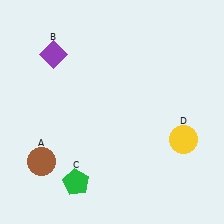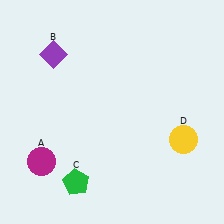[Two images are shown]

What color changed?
The circle (A) changed from brown in Image 1 to magenta in Image 2.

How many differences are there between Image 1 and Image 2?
There is 1 difference between the two images.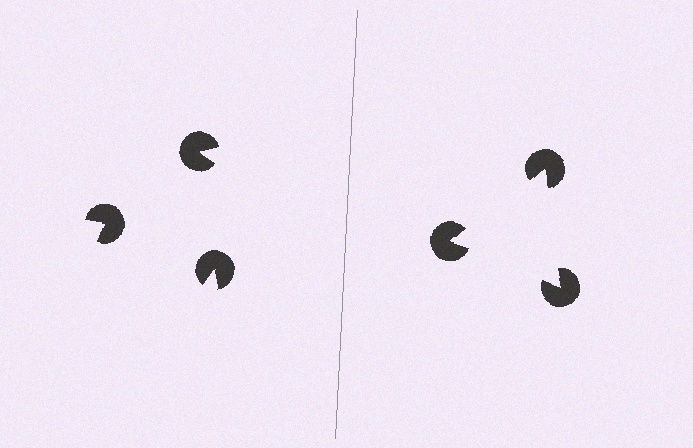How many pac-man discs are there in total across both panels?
6 — 3 on each side.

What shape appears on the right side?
An illusory triangle.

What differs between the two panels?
The pac-man discs are positioned identically on both sides; only the wedge orientations differ. On the right they align to a triangle; on the left they are misaligned.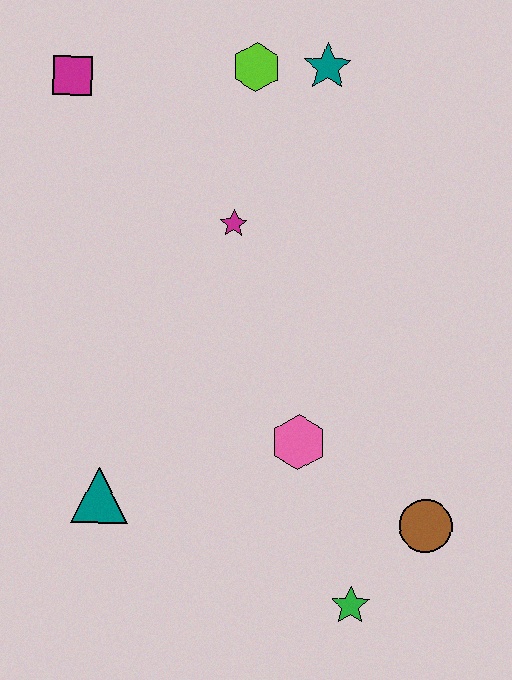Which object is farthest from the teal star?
The green star is farthest from the teal star.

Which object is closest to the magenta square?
The lime hexagon is closest to the magenta square.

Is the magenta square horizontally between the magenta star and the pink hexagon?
No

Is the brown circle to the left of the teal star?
No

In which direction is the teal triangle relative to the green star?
The teal triangle is to the left of the green star.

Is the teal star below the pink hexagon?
No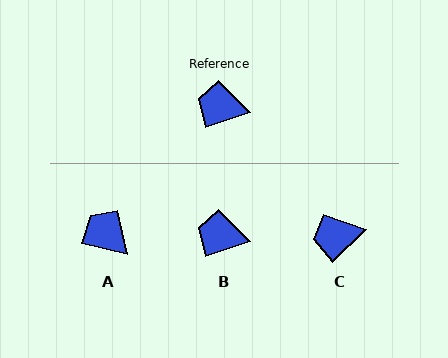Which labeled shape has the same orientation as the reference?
B.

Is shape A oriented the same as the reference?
No, it is off by about 31 degrees.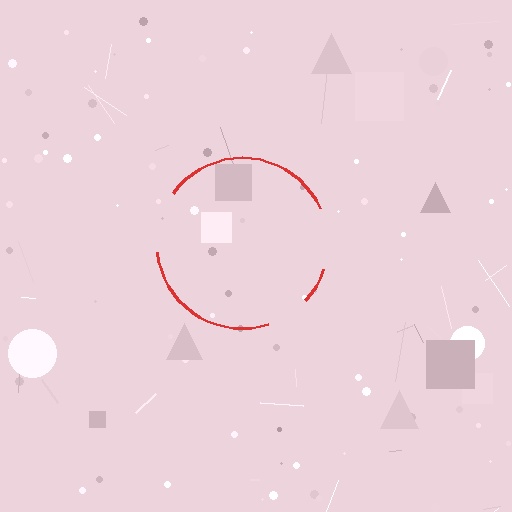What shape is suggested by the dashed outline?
The dashed outline suggests a circle.